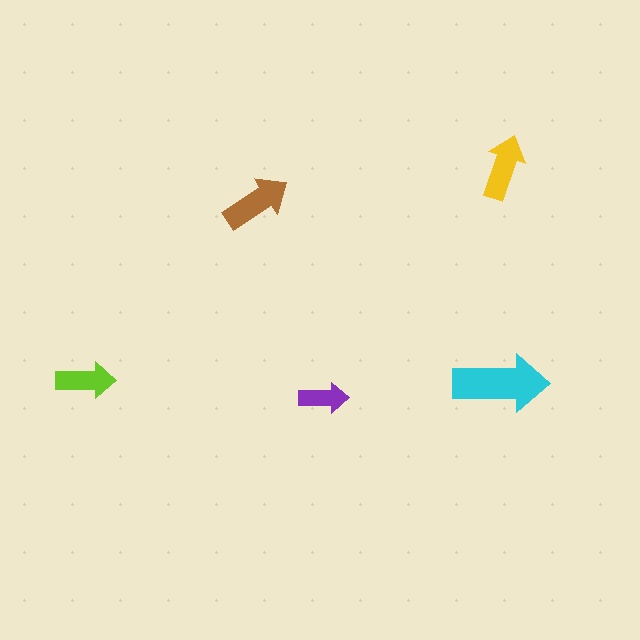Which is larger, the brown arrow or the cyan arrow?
The cyan one.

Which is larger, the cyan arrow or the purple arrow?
The cyan one.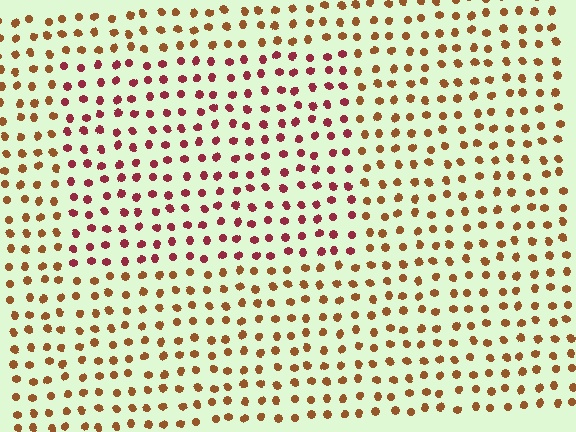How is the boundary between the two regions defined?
The boundary is defined purely by a slight shift in hue (about 39 degrees). Spacing, size, and orientation are identical on both sides.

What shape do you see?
I see a rectangle.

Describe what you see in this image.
The image is filled with small brown elements in a uniform arrangement. A rectangle-shaped region is visible where the elements are tinted to a slightly different hue, forming a subtle color boundary.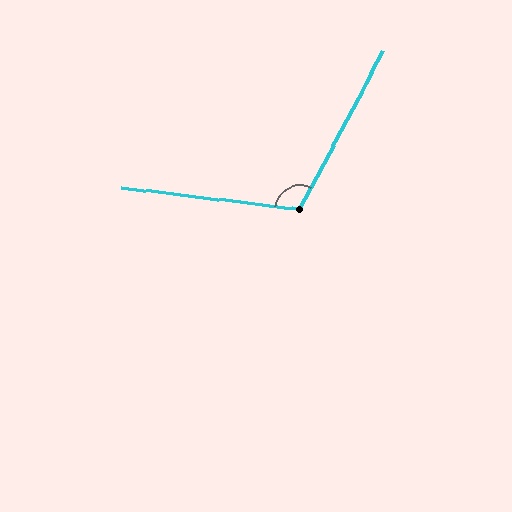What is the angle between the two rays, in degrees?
Approximately 111 degrees.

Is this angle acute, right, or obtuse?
It is obtuse.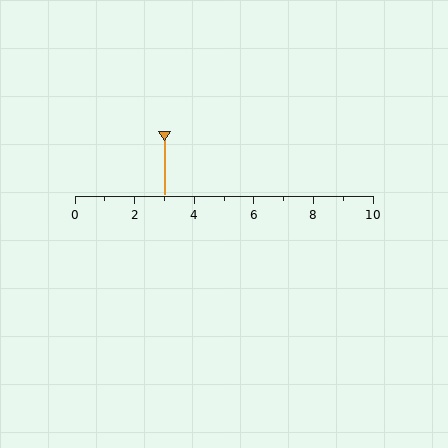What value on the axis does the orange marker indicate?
The marker indicates approximately 3.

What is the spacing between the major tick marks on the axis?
The major ticks are spaced 2 apart.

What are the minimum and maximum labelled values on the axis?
The axis runs from 0 to 10.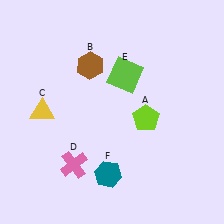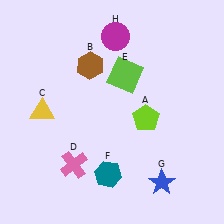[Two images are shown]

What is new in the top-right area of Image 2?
A magenta circle (H) was added in the top-right area of Image 2.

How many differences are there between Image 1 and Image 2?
There are 2 differences between the two images.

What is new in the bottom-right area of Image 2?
A blue star (G) was added in the bottom-right area of Image 2.